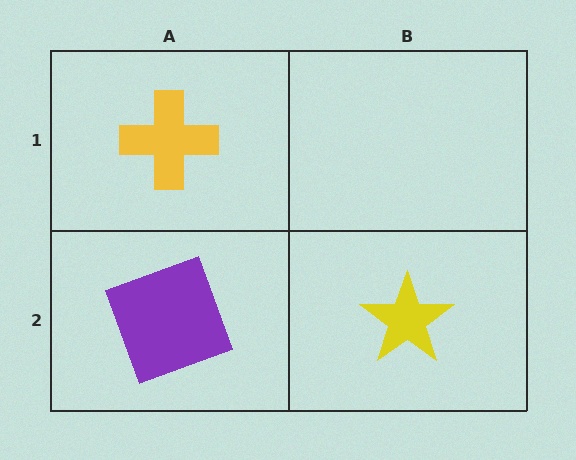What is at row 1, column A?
A yellow cross.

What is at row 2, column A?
A purple square.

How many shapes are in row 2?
2 shapes.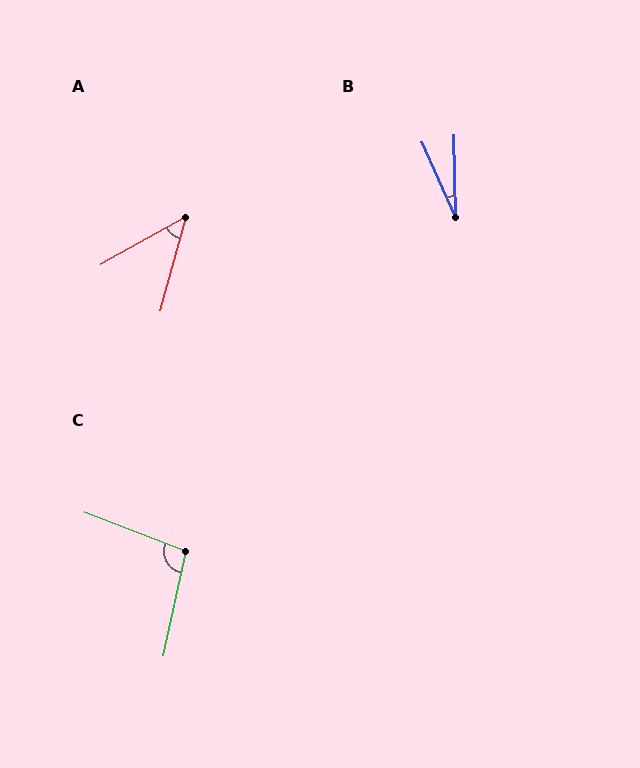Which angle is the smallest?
B, at approximately 23 degrees.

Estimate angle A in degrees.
Approximately 46 degrees.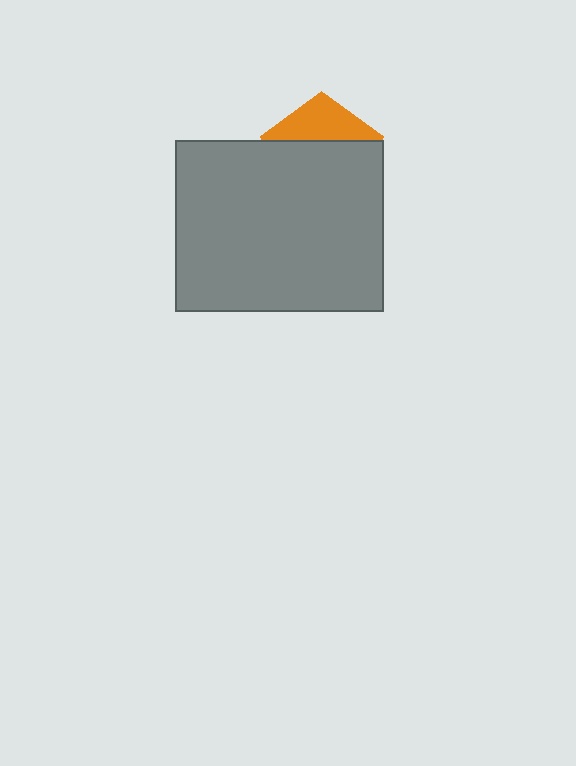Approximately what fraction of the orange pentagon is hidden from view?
Roughly 69% of the orange pentagon is hidden behind the gray rectangle.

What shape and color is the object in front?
The object in front is a gray rectangle.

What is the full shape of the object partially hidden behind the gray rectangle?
The partially hidden object is an orange pentagon.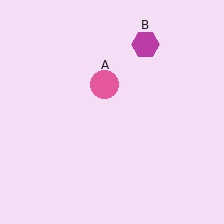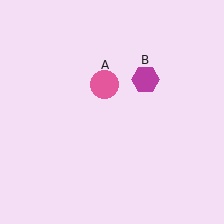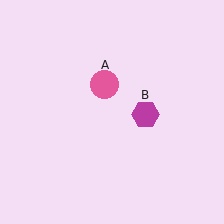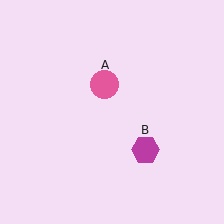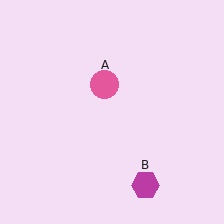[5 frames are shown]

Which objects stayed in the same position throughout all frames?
Pink circle (object A) remained stationary.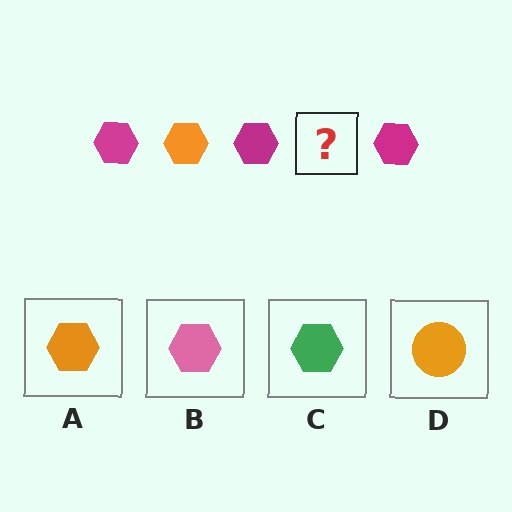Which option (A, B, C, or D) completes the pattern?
A.